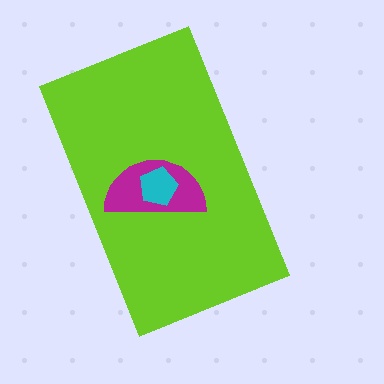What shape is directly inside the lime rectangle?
The magenta semicircle.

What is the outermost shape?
The lime rectangle.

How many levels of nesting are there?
3.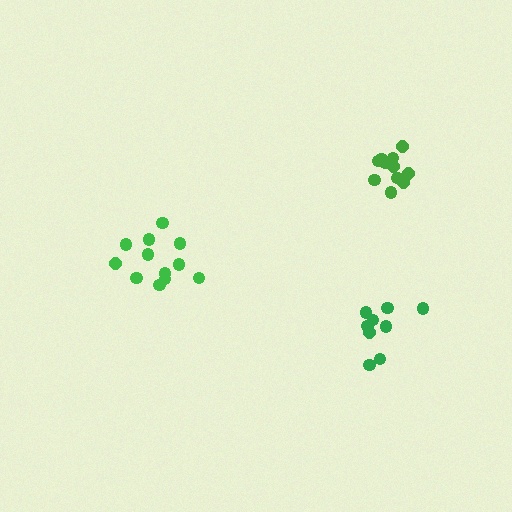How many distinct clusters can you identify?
There are 3 distinct clusters.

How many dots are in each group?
Group 1: 12 dots, Group 2: 11 dots, Group 3: 9 dots (32 total).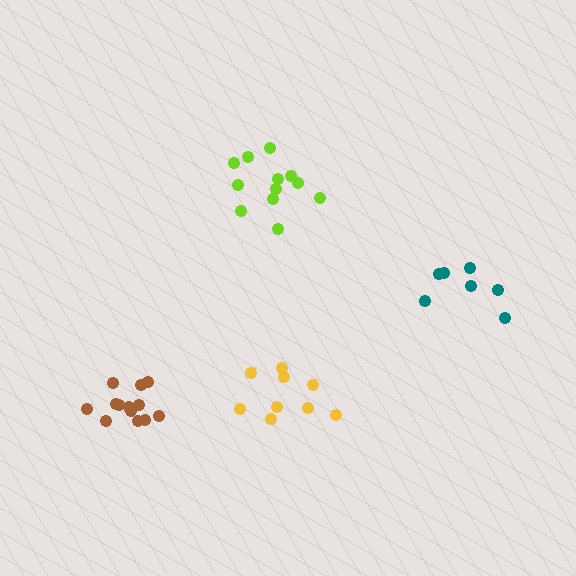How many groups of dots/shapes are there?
There are 4 groups.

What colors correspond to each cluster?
The clusters are colored: lime, yellow, brown, teal.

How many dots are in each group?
Group 1: 12 dots, Group 2: 9 dots, Group 3: 13 dots, Group 4: 7 dots (41 total).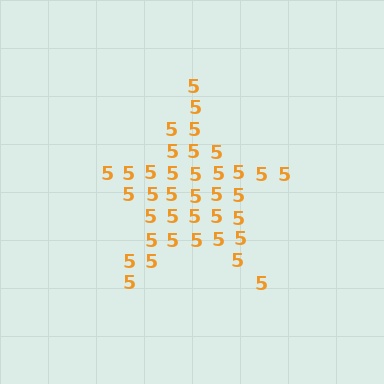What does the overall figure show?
The overall figure shows a star.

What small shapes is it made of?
It is made of small digit 5's.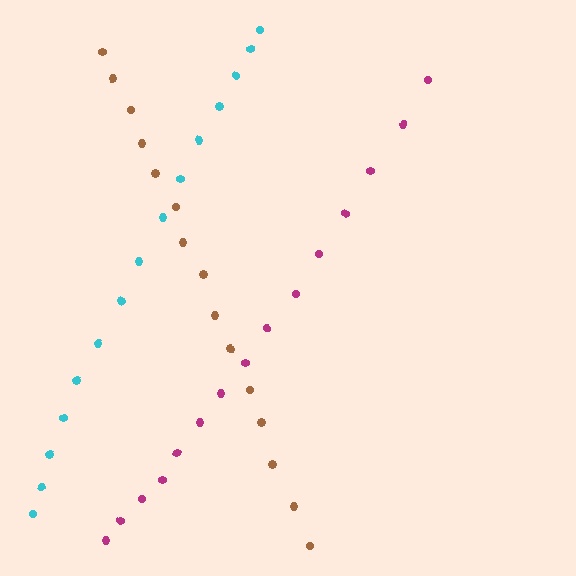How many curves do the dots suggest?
There are 3 distinct paths.